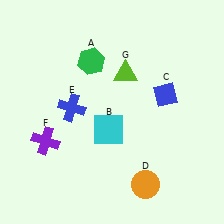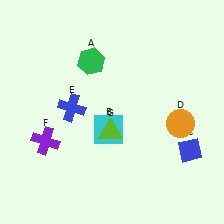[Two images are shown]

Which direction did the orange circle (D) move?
The orange circle (D) moved up.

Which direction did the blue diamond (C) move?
The blue diamond (C) moved down.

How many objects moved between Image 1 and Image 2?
3 objects moved between the two images.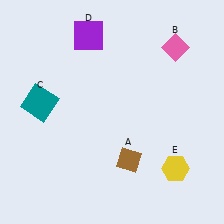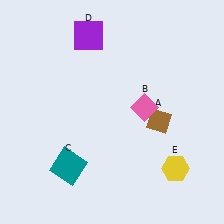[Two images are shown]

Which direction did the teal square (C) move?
The teal square (C) moved down.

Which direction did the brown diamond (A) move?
The brown diamond (A) moved up.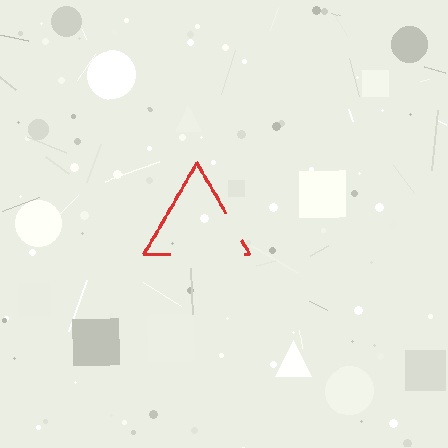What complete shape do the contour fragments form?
The contour fragments form a triangle.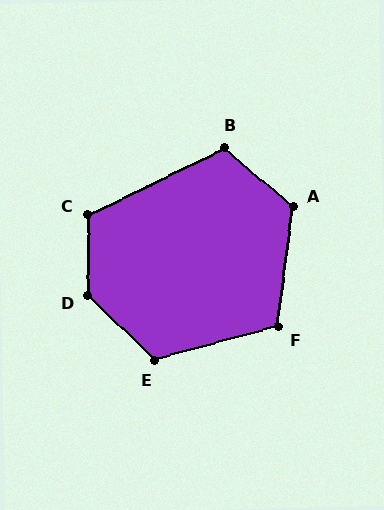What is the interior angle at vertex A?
Approximately 124 degrees (obtuse).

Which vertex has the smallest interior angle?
F, at approximately 113 degrees.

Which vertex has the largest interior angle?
D, at approximately 134 degrees.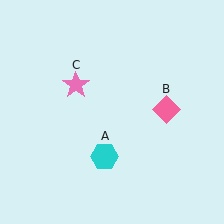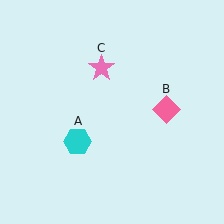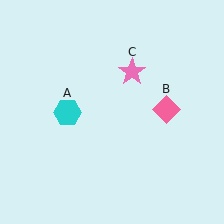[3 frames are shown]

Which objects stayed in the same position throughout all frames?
Pink diamond (object B) remained stationary.